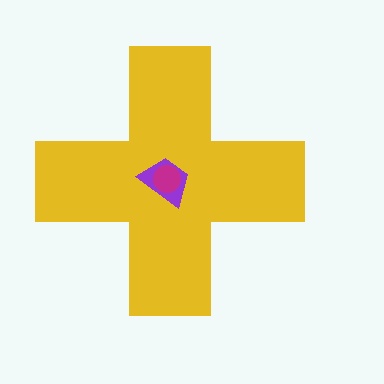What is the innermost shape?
The magenta circle.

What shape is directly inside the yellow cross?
The purple trapezoid.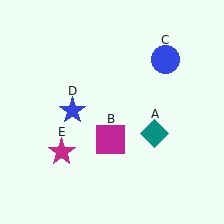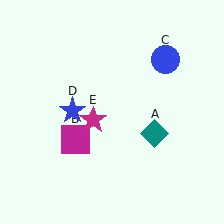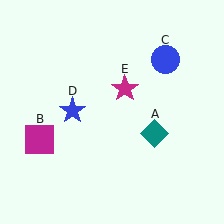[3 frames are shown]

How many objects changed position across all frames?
2 objects changed position: magenta square (object B), magenta star (object E).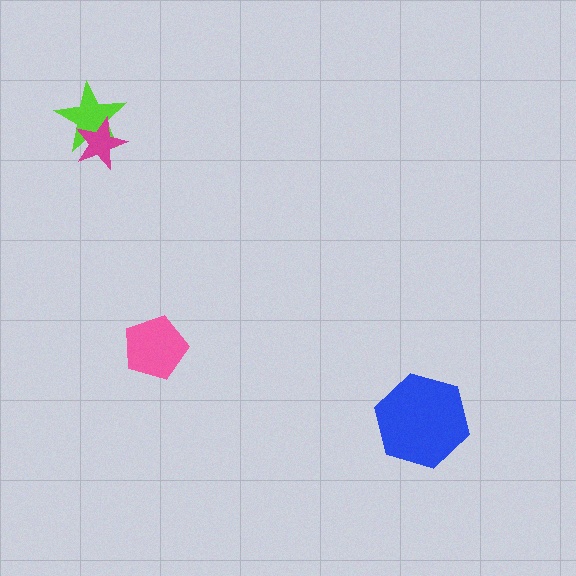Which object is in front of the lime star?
The magenta star is in front of the lime star.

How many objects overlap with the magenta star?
1 object overlaps with the magenta star.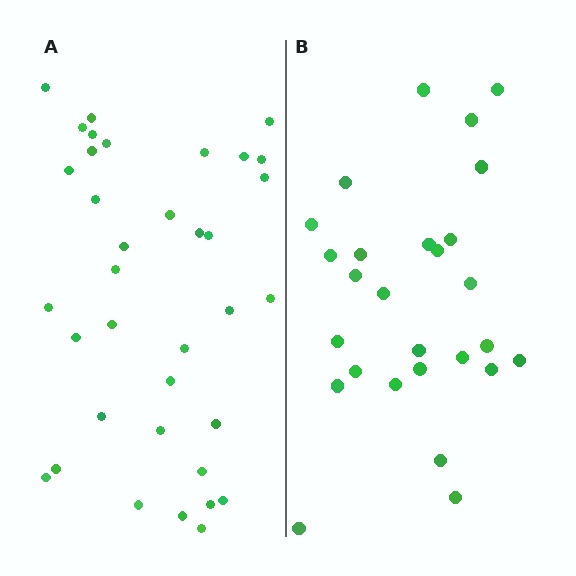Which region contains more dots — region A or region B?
Region A (the left region) has more dots.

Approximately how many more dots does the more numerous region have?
Region A has roughly 8 or so more dots than region B.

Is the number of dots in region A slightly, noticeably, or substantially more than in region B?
Region A has noticeably more, but not dramatically so. The ratio is roughly 1.3 to 1.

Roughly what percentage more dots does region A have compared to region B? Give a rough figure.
About 35% more.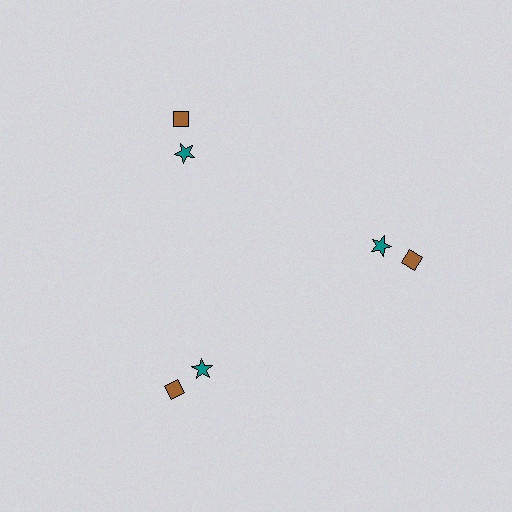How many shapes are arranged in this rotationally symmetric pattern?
There are 6 shapes, arranged in 3 groups of 2.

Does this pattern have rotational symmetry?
Yes, this pattern has 3-fold rotational symmetry. It looks the same after rotating 120 degrees around the center.